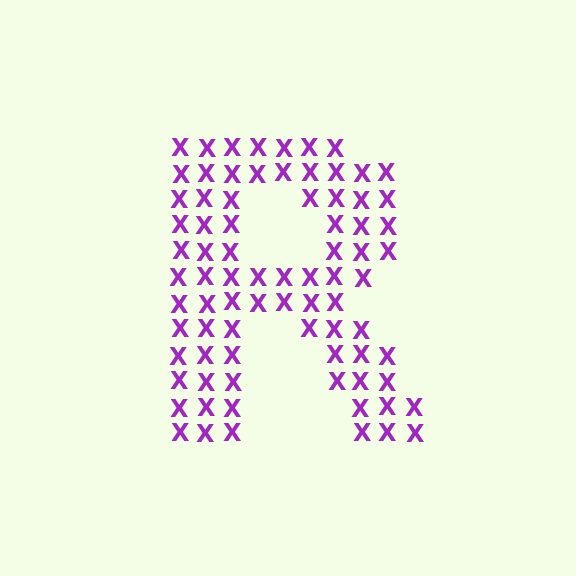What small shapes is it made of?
It is made of small letter X's.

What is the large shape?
The large shape is the letter R.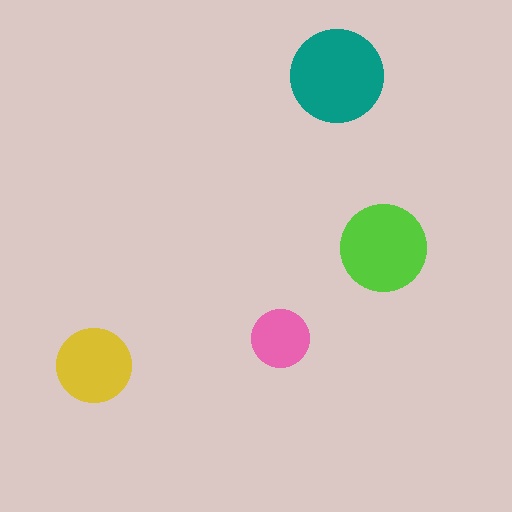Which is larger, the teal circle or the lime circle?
The teal one.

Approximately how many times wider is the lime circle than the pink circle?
About 1.5 times wider.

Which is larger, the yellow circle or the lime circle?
The lime one.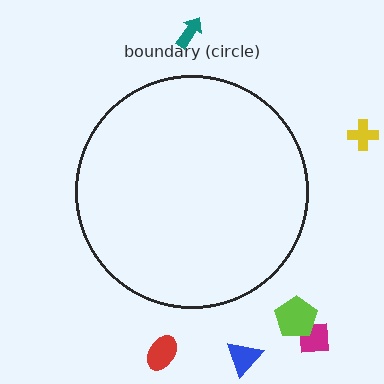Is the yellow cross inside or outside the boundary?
Outside.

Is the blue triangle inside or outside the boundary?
Outside.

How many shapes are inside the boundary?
0 inside, 6 outside.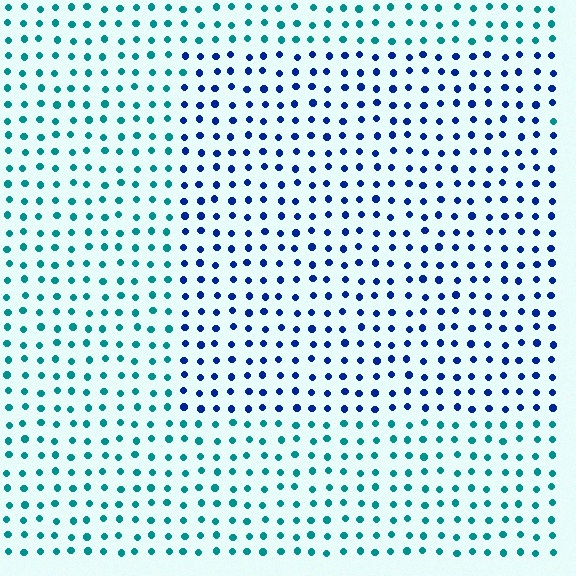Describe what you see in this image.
The image is filled with small teal elements in a uniform arrangement. A rectangle-shaped region is visible where the elements are tinted to a slightly different hue, forming a subtle color boundary.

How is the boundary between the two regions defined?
The boundary is defined purely by a slight shift in hue (about 47 degrees). Spacing, size, and orientation are identical on both sides.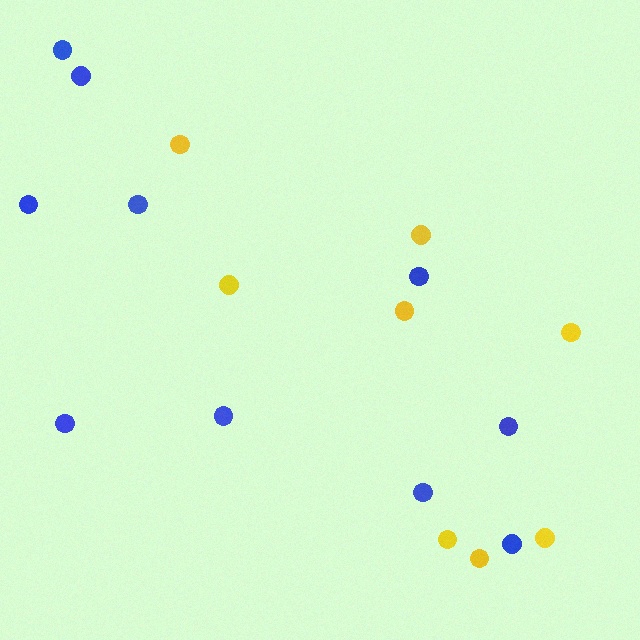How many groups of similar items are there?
There are 2 groups: one group of yellow circles (8) and one group of blue circles (10).